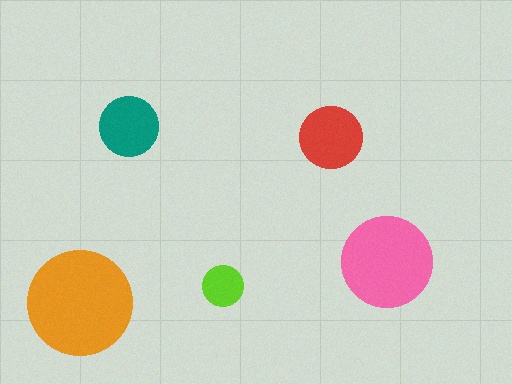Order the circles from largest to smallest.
the orange one, the pink one, the red one, the teal one, the lime one.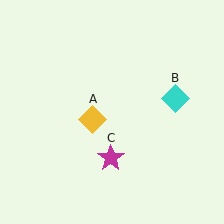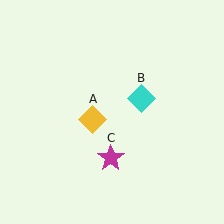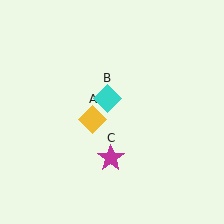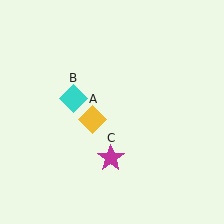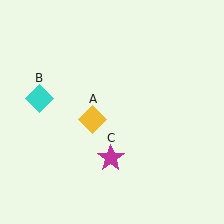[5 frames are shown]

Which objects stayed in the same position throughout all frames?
Yellow diamond (object A) and magenta star (object C) remained stationary.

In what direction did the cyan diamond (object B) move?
The cyan diamond (object B) moved left.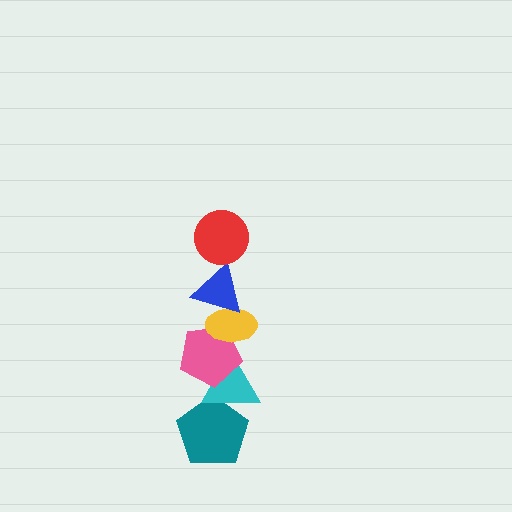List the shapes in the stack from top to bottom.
From top to bottom: the red circle, the blue triangle, the yellow ellipse, the pink pentagon, the cyan triangle, the teal pentagon.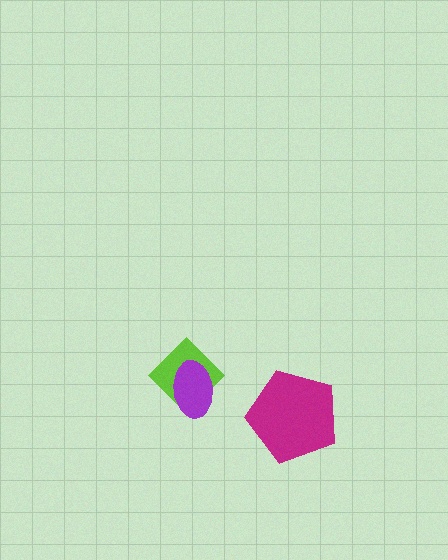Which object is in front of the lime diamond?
The purple ellipse is in front of the lime diamond.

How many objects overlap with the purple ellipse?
1 object overlaps with the purple ellipse.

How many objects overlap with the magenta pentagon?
0 objects overlap with the magenta pentagon.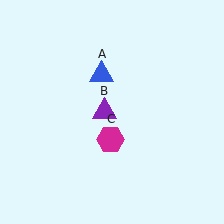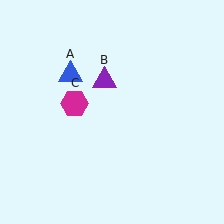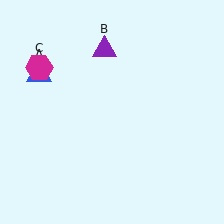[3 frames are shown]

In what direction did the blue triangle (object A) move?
The blue triangle (object A) moved left.